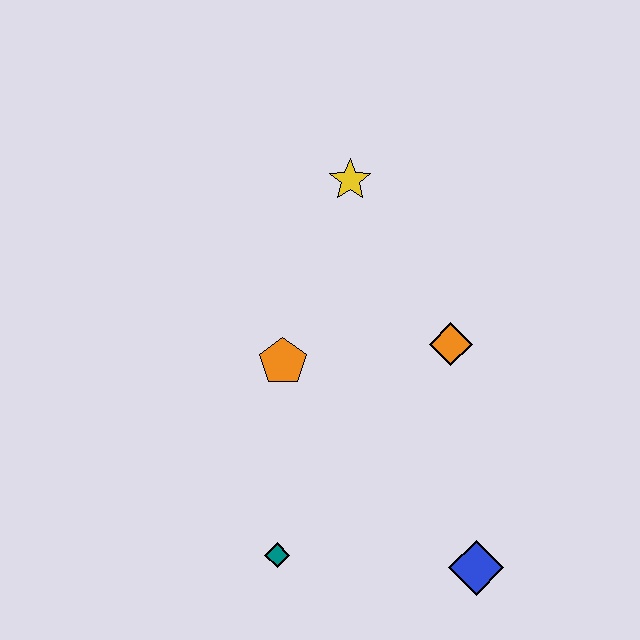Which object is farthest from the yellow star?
The blue diamond is farthest from the yellow star.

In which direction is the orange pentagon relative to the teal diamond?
The orange pentagon is above the teal diamond.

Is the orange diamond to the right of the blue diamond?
No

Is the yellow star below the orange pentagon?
No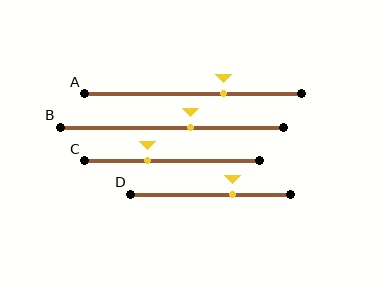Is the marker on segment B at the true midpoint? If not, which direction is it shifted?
No, the marker on segment B is shifted to the right by about 8% of the segment length.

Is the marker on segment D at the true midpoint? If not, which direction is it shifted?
No, the marker on segment D is shifted to the right by about 14% of the segment length.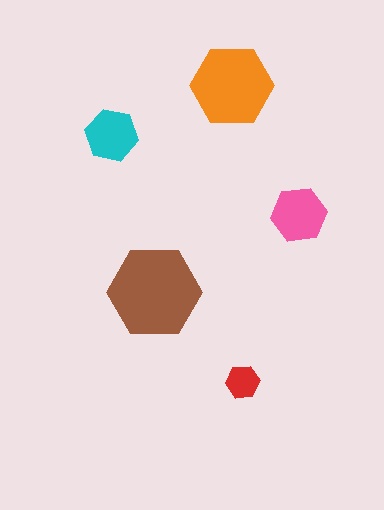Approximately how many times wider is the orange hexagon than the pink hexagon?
About 1.5 times wider.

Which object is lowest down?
The red hexagon is bottommost.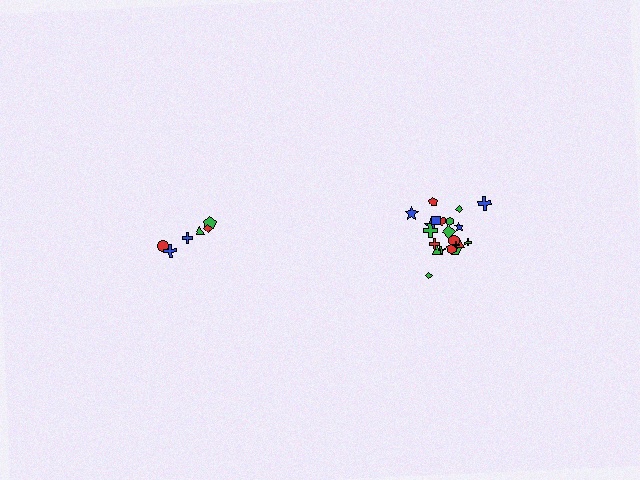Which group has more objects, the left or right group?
The right group.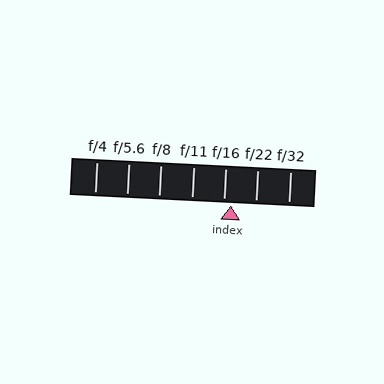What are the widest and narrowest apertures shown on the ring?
The widest aperture shown is f/4 and the narrowest is f/32.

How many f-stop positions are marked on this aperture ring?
There are 7 f-stop positions marked.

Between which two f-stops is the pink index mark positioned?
The index mark is between f/16 and f/22.